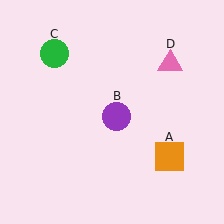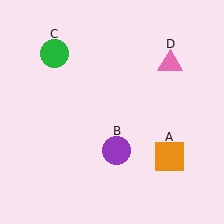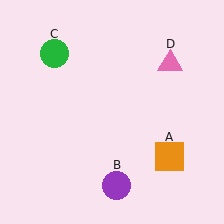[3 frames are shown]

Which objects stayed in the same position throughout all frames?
Orange square (object A) and green circle (object C) and pink triangle (object D) remained stationary.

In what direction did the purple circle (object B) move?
The purple circle (object B) moved down.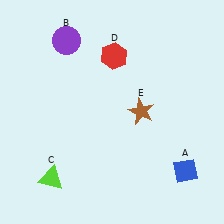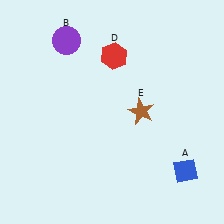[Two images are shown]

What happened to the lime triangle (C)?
The lime triangle (C) was removed in Image 2. It was in the bottom-left area of Image 1.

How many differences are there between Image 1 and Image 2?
There is 1 difference between the two images.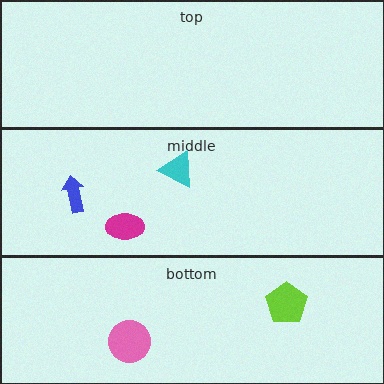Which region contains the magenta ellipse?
The middle region.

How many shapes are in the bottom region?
2.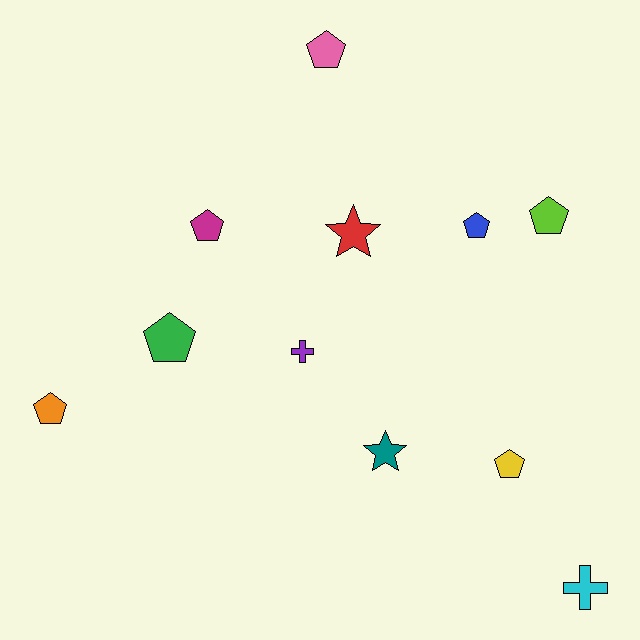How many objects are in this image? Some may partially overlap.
There are 11 objects.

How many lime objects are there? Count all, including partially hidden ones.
There is 1 lime object.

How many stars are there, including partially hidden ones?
There are 2 stars.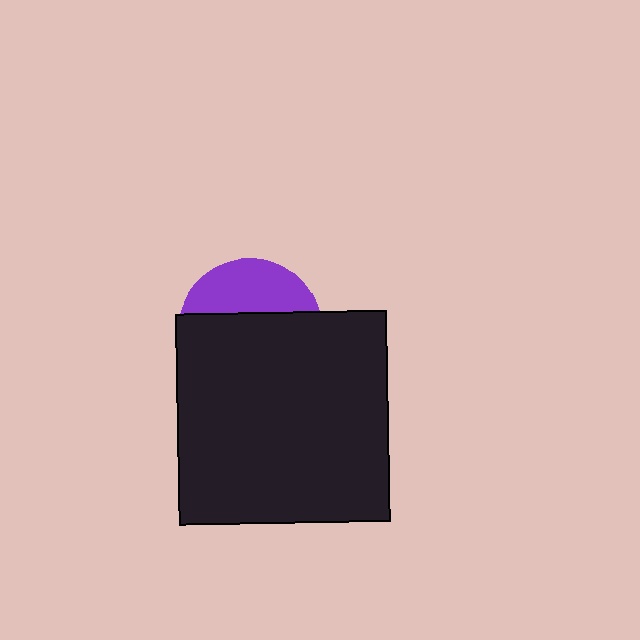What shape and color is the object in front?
The object in front is a black square.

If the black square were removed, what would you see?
You would see the complete purple circle.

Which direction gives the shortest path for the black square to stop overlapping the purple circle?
Moving down gives the shortest separation.